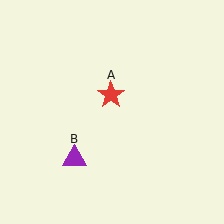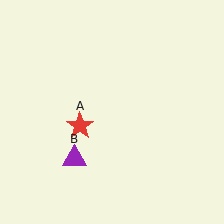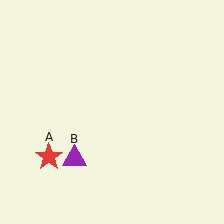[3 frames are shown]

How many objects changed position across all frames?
1 object changed position: red star (object A).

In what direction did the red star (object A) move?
The red star (object A) moved down and to the left.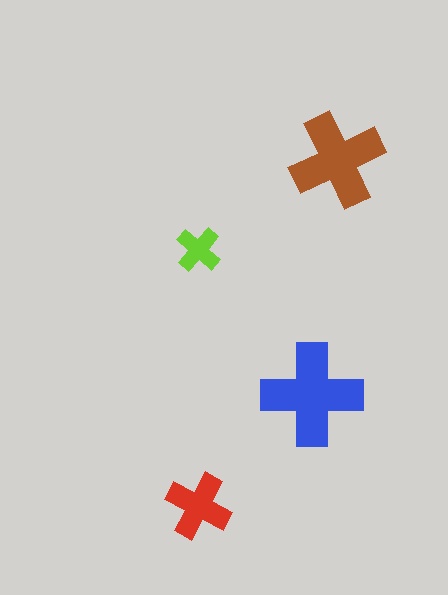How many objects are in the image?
There are 4 objects in the image.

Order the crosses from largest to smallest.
the blue one, the brown one, the red one, the lime one.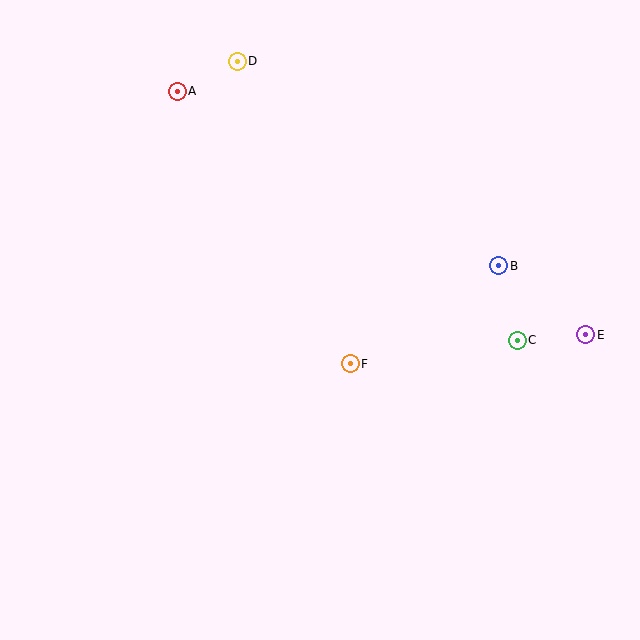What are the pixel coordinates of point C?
Point C is at (517, 340).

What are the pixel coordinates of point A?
Point A is at (177, 91).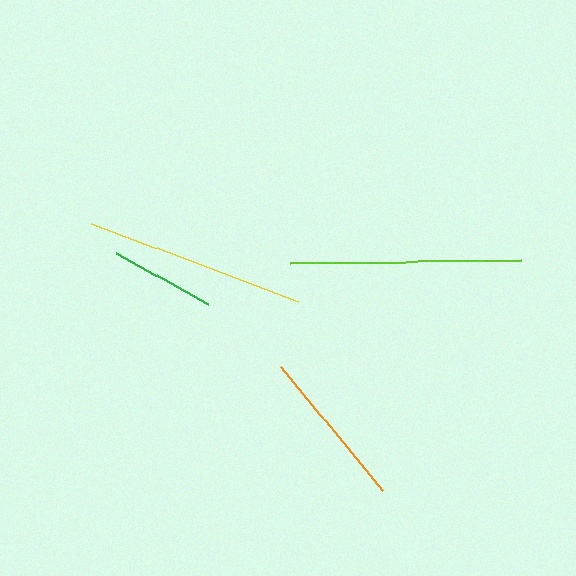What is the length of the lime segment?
The lime segment is approximately 231 pixels long.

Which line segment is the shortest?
The green line is the shortest at approximately 106 pixels.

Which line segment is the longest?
The lime line is the longest at approximately 231 pixels.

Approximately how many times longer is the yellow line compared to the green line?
The yellow line is approximately 2.1 times the length of the green line.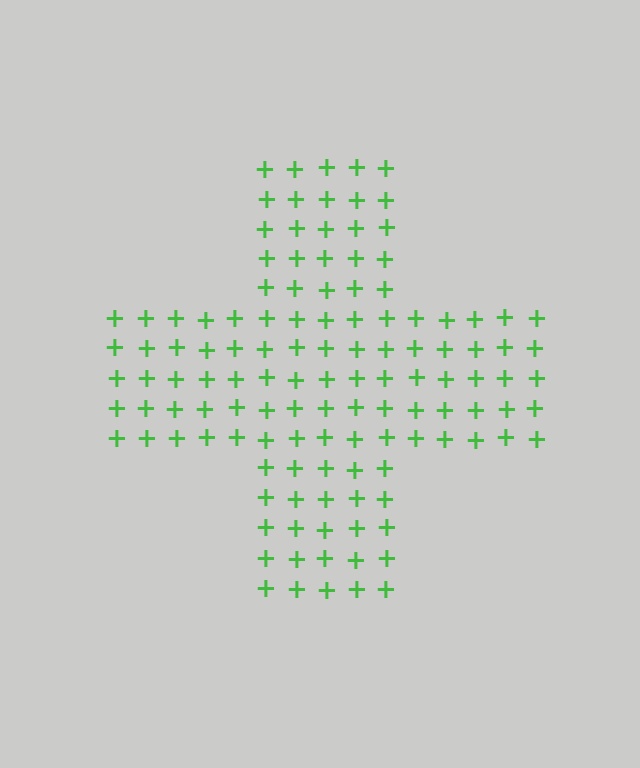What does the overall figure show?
The overall figure shows a cross.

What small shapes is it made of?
It is made of small plus signs.